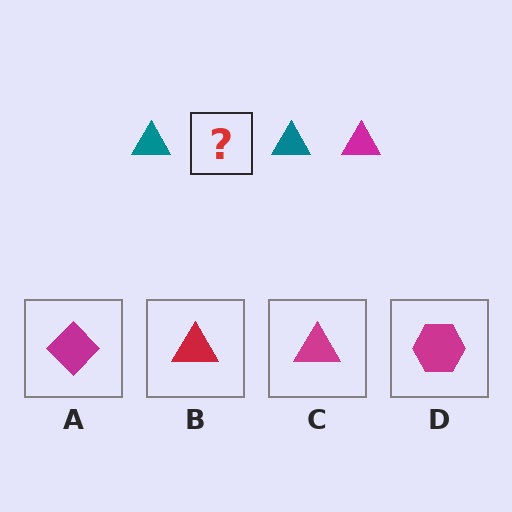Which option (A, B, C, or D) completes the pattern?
C.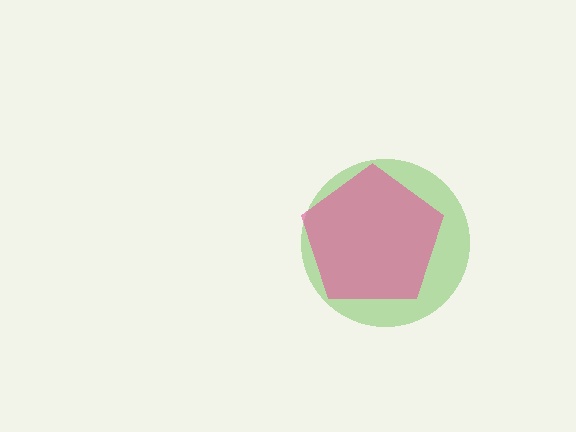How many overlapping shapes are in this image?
There are 2 overlapping shapes in the image.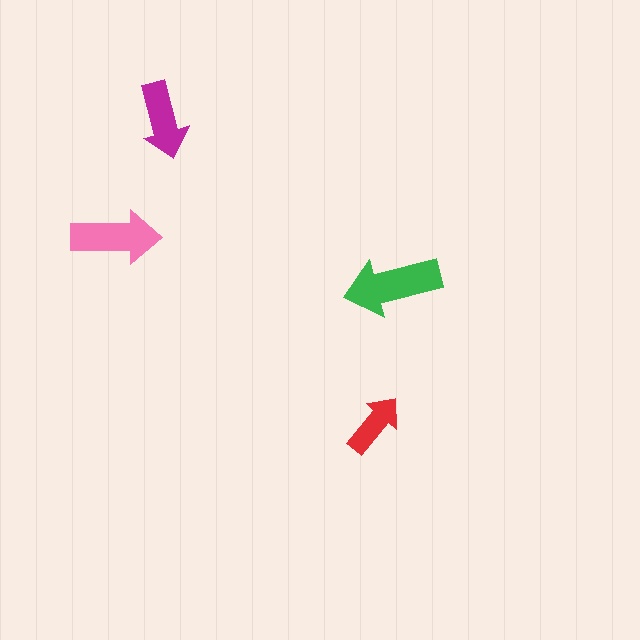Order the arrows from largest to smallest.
the green one, the pink one, the magenta one, the red one.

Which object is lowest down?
The red arrow is bottommost.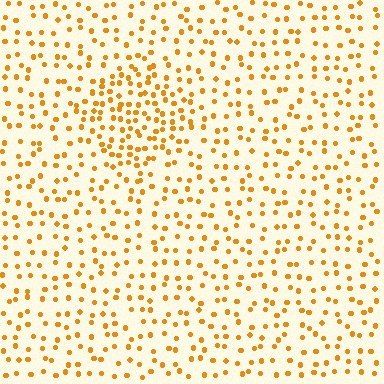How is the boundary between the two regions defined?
The boundary is defined by a change in element density (approximately 1.9x ratio). All elements are the same color, size, and shape.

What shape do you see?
I see a diamond.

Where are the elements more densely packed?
The elements are more densely packed inside the diamond boundary.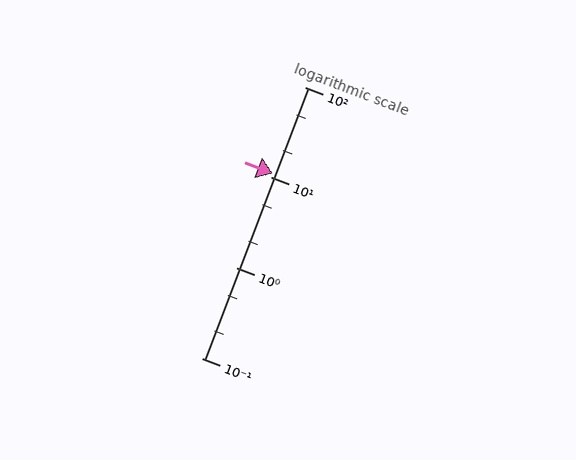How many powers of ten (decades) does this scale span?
The scale spans 3 decades, from 0.1 to 100.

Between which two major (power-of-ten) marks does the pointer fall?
The pointer is between 10 and 100.